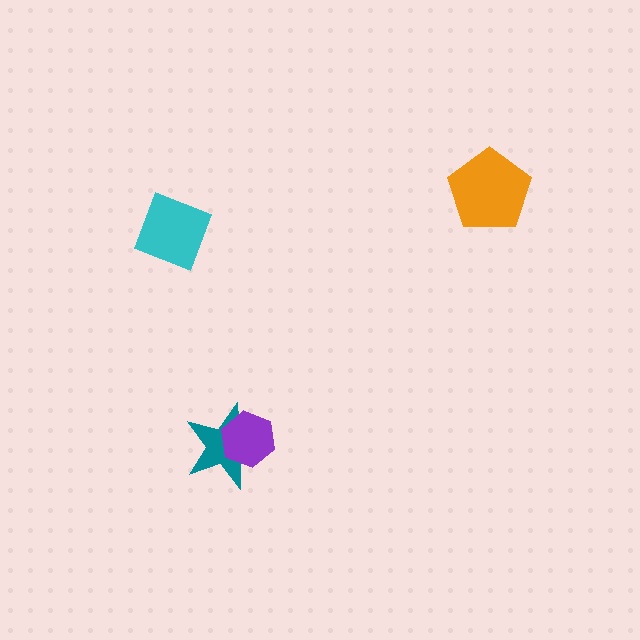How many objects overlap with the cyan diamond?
0 objects overlap with the cyan diamond.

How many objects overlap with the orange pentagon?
0 objects overlap with the orange pentagon.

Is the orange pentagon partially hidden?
No, no other shape covers it.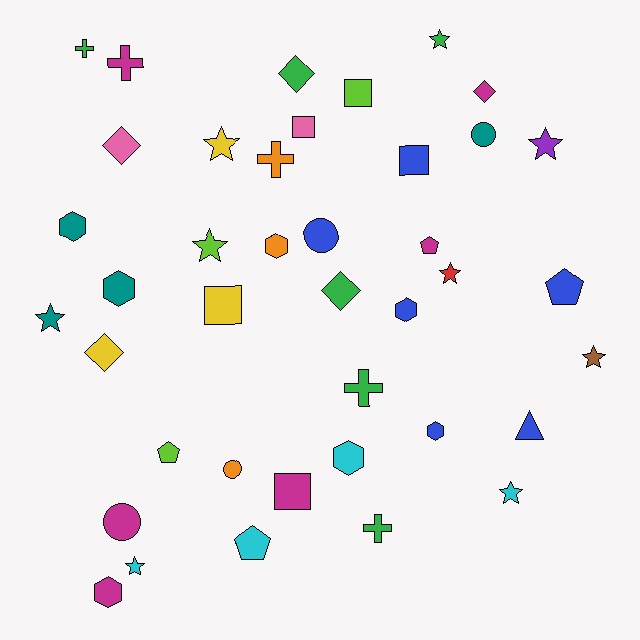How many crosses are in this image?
There are 5 crosses.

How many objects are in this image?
There are 40 objects.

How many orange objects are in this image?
There are 3 orange objects.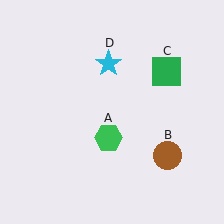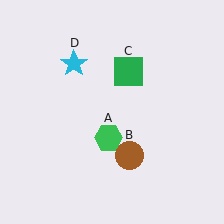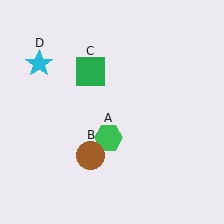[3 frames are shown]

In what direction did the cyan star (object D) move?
The cyan star (object D) moved left.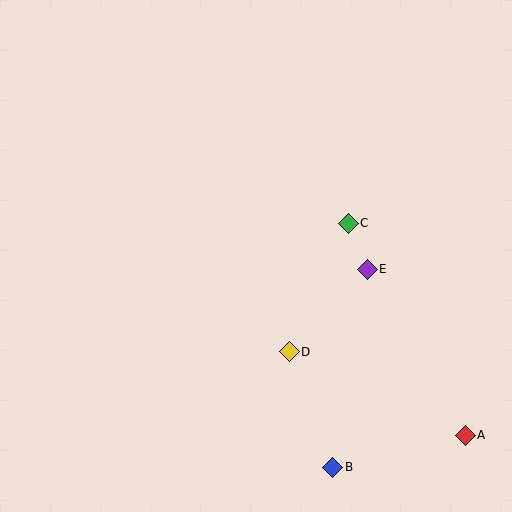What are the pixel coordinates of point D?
Point D is at (289, 352).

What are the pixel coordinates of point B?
Point B is at (333, 467).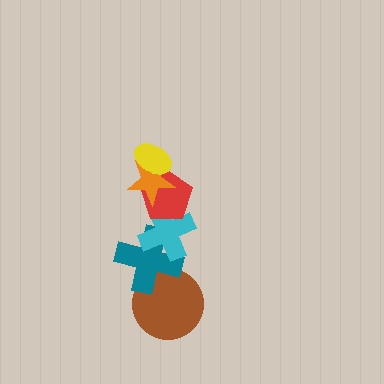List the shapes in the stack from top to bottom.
From top to bottom: the yellow ellipse, the orange star, the red pentagon, the cyan cross, the teal cross, the brown circle.